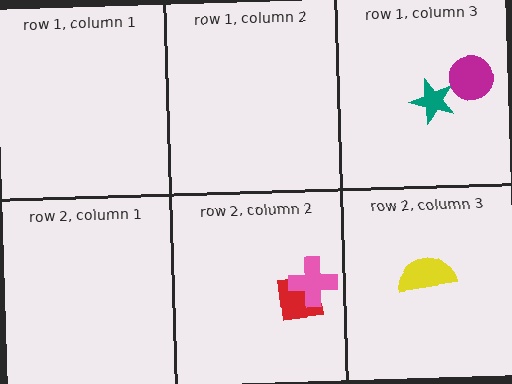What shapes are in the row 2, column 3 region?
The yellow semicircle.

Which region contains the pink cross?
The row 2, column 2 region.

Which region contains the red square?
The row 2, column 2 region.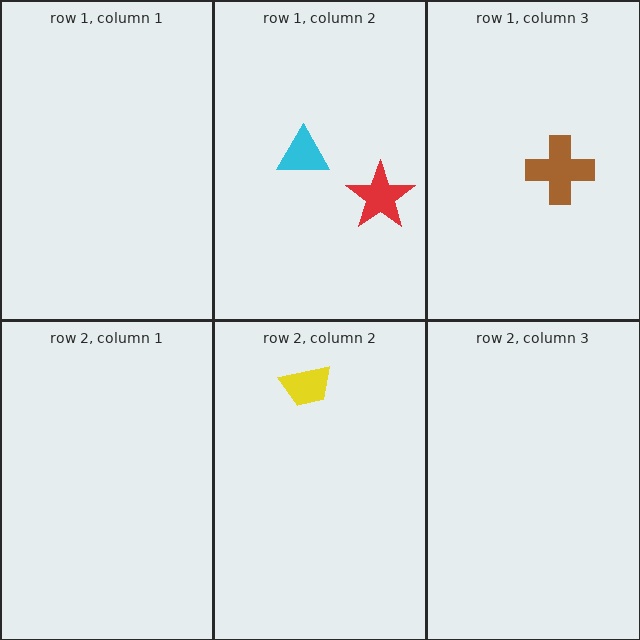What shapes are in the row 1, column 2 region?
The cyan triangle, the red star.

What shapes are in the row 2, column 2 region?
The yellow trapezoid.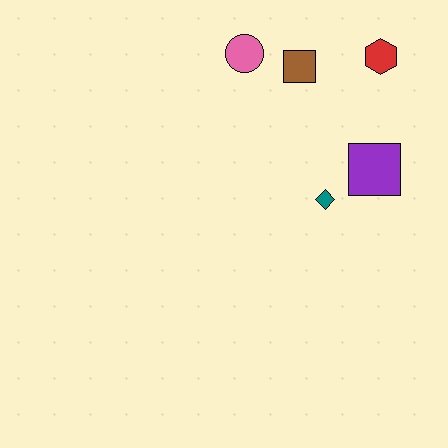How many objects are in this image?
There are 5 objects.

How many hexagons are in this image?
There is 1 hexagon.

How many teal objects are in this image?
There is 1 teal object.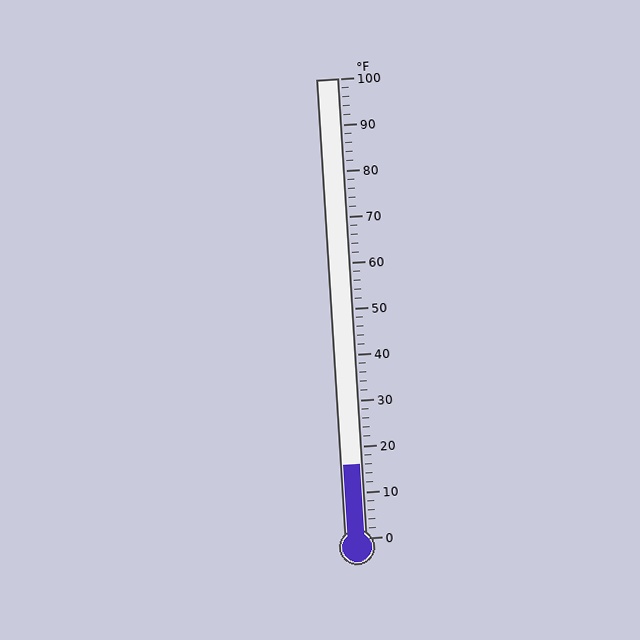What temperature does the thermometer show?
The thermometer shows approximately 16°F.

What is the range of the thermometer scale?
The thermometer scale ranges from 0°F to 100°F.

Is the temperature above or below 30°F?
The temperature is below 30°F.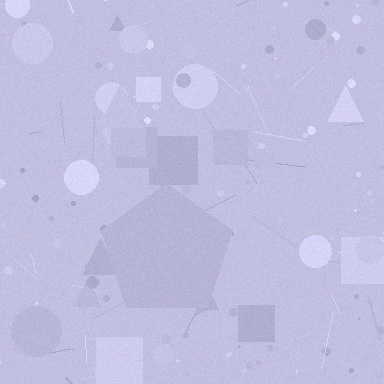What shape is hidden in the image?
A pentagon is hidden in the image.